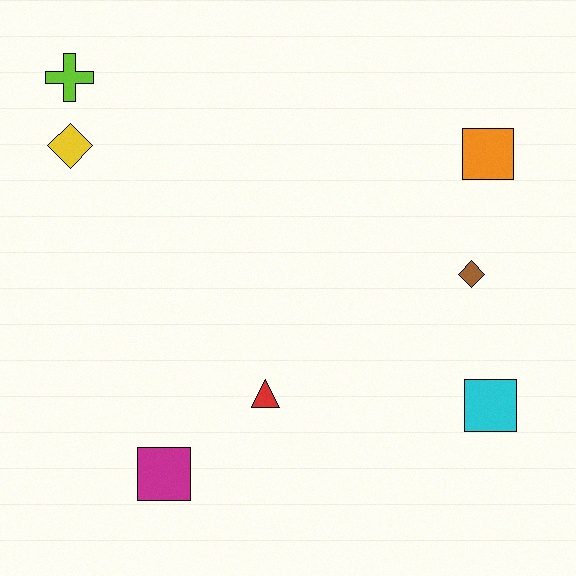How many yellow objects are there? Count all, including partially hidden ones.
There is 1 yellow object.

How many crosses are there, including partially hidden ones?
There is 1 cross.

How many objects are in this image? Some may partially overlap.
There are 7 objects.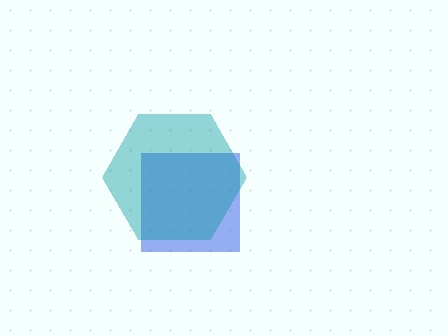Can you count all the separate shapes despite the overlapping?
Yes, there are 2 separate shapes.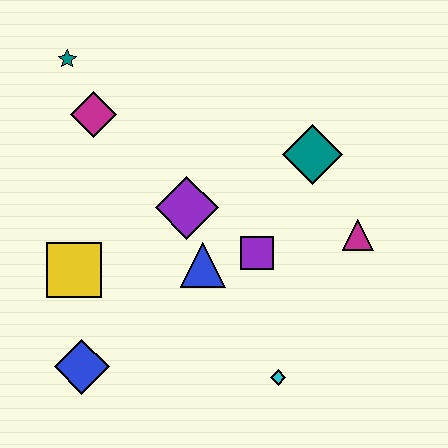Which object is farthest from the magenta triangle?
The teal star is farthest from the magenta triangle.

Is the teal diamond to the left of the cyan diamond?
No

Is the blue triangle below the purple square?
Yes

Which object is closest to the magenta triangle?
The teal diamond is closest to the magenta triangle.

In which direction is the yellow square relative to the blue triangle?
The yellow square is to the left of the blue triangle.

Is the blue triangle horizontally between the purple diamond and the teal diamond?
Yes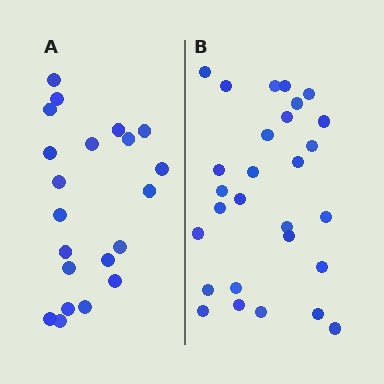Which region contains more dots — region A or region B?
Region B (the right region) has more dots.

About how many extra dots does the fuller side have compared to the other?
Region B has roughly 8 or so more dots than region A.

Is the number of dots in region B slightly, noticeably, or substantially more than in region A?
Region B has noticeably more, but not dramatically so. The ratio is roughly 1.3 to 1.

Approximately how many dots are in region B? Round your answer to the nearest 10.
About 30 dots. (The exact count is 28, which rounds to 30.)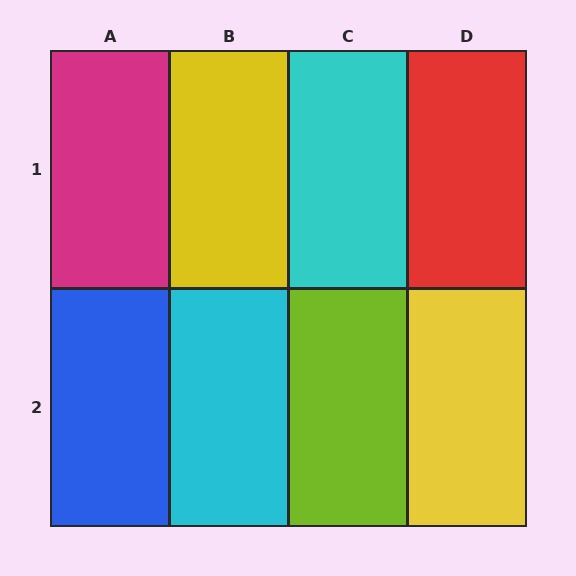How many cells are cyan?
2 cells are cyan.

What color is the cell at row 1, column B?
Yellow.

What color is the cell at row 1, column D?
Red.